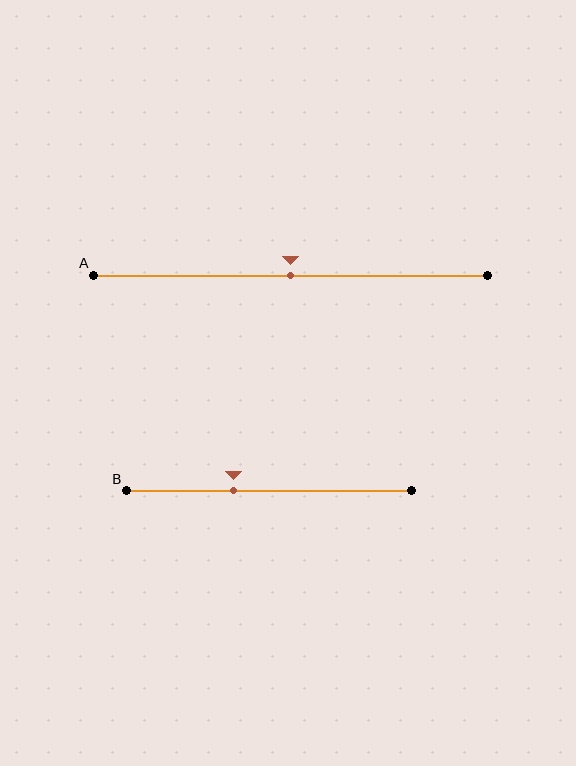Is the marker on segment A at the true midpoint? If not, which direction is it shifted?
Yes, the marker on segment A is at the true midpoint.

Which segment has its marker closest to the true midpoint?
Segment A has its marker closest to the true midpoint.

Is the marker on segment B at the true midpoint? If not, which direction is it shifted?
No, the marker on segment B is shifted to the left by about 13% of the segment length.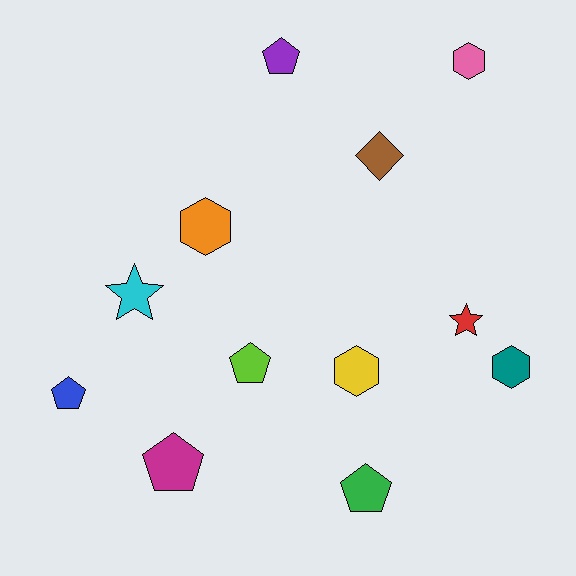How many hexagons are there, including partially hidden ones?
There are 4 hexagons.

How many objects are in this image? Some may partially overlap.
There are 12 objects.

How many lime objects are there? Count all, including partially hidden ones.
There is 1 lime object.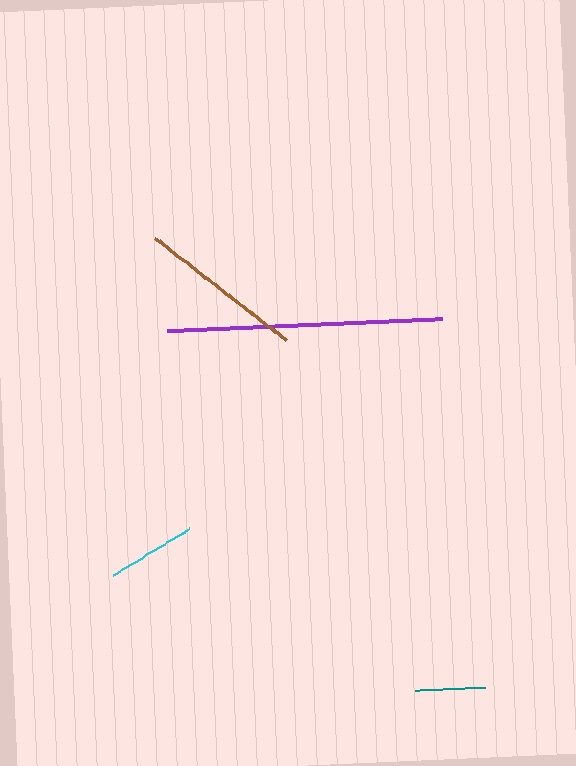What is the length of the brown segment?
The brown segment is approximately 166 pixels long.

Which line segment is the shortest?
The teal line is the shortest at approximately 70 pixels.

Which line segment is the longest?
The purple line is the longest at approximately 276 pixels.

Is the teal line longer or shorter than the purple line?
The purple line is longer than the teal line.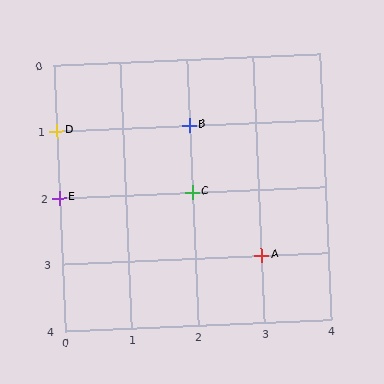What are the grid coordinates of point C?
Point C is at grid coordinates (2, 2).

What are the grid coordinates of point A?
Point A is at grid coordinates (3, 3).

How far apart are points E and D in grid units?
Points E and D are 1 row apart.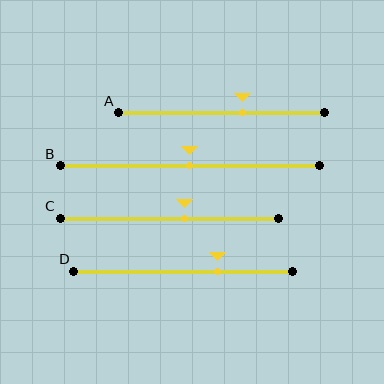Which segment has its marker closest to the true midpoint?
Segment B has its marker closest to the true midpoint.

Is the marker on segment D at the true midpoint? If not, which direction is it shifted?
No, the marker on segment D is shifted to the right by about 16% of the segment length.